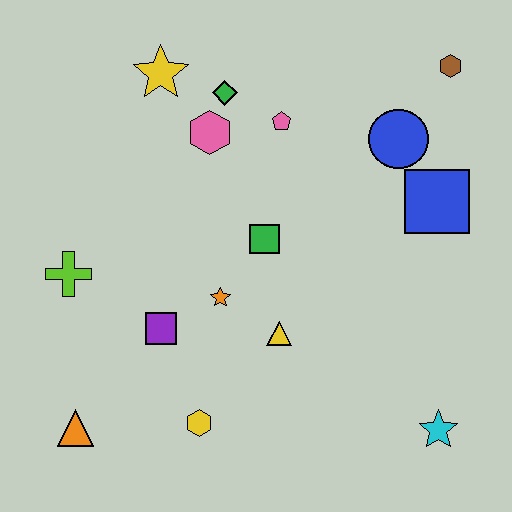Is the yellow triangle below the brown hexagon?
Yes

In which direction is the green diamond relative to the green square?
The green diamond is above the green square.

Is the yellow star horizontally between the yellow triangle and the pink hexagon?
No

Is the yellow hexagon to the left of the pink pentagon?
Yes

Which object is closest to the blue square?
The blue circle is closest to the blue square.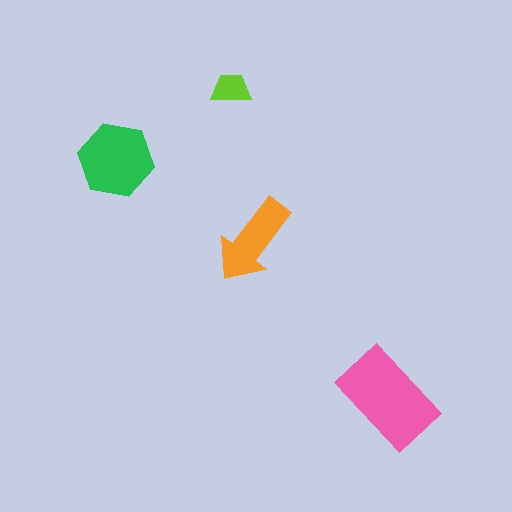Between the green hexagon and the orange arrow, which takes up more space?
The green hexagon.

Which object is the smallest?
The lime trapezoid.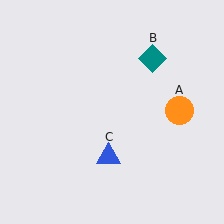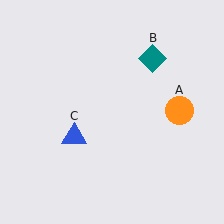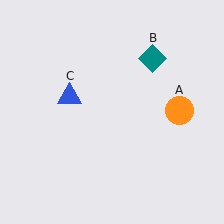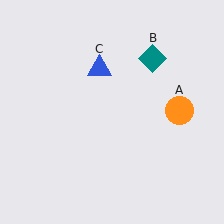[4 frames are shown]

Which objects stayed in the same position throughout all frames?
Orange circle (object A) and teal diamond (object B) remained stationary.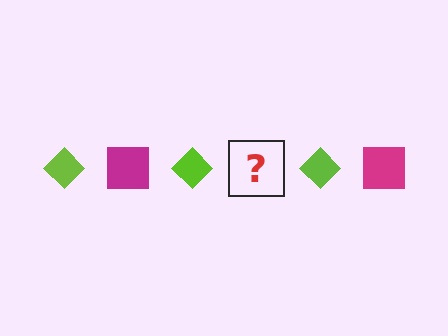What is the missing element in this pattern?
The missing element is a magenta square.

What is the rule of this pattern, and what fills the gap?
The rule is that the pattern alternates between lime diamond and magenta square. The gap should be filled with a magenta square.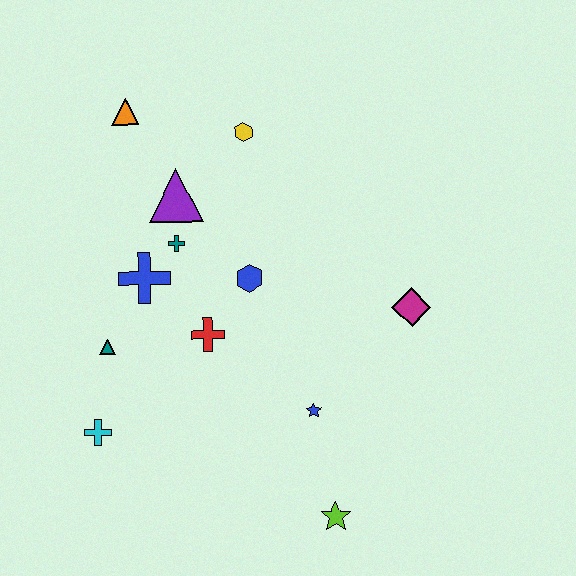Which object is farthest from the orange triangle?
The lime star is farthest from the orange triangle.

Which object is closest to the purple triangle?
The teal cross is closest to the purple triangle.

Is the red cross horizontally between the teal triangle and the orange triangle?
No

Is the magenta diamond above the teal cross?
No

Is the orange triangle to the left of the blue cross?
Yes